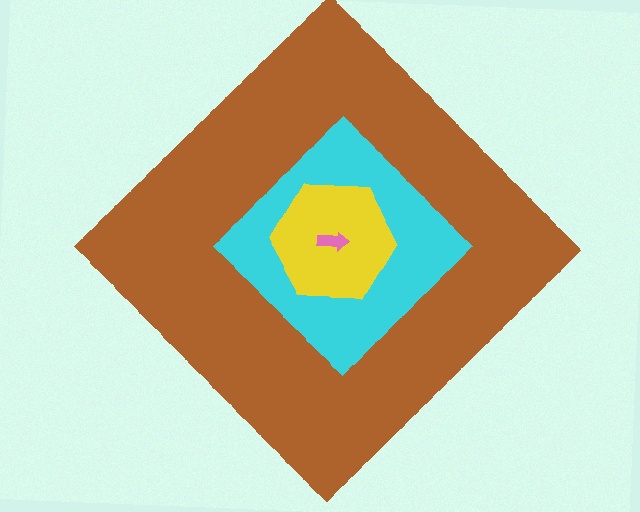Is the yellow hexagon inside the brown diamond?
Yes.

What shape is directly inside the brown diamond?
The cyan diamond.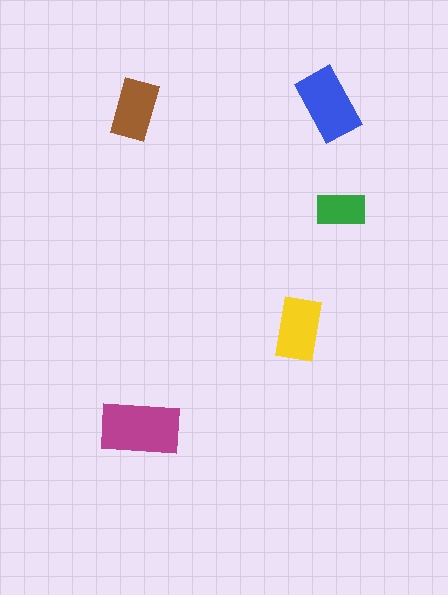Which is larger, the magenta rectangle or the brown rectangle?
The magenta one.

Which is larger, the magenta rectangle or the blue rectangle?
The magenta one.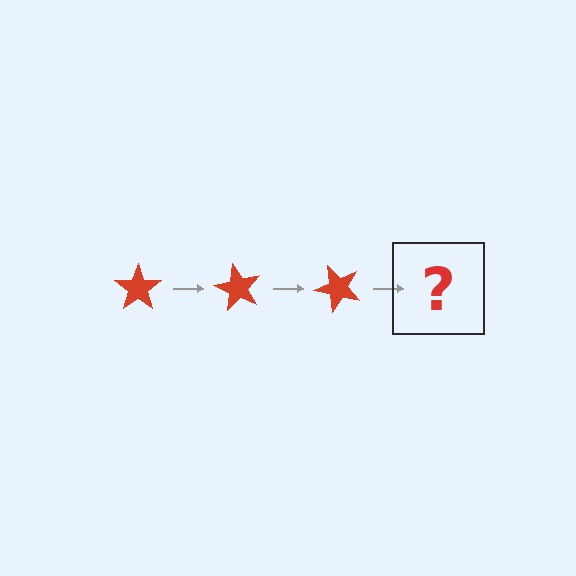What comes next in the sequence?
The next element should be a red star rotated 180 degrees.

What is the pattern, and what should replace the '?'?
The pattern is that the star rotates 60 degrees each step. The '?' should be a red star rotated 180 degrees.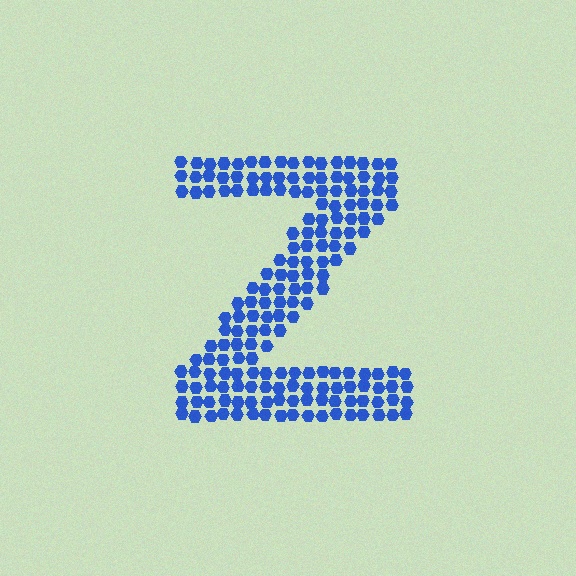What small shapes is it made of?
It is made of small hexagons.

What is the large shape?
The large shape is the letter Z.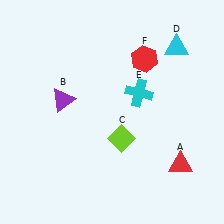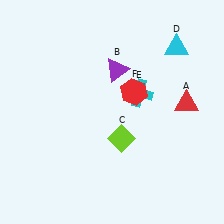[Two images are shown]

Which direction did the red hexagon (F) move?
The red hexagon (F) moved down.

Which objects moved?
The objects that moved are: the red triangle (A), the purple triangle (B), the red hexagon (F).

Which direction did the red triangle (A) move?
The red triangle (A) moved up.